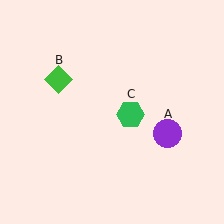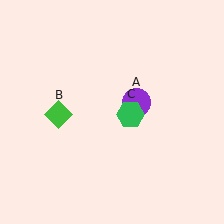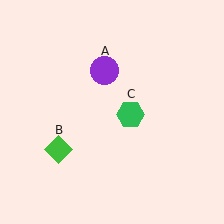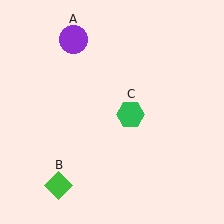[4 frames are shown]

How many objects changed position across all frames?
2 objects changed position: purple circle (object A), green diamond (object B).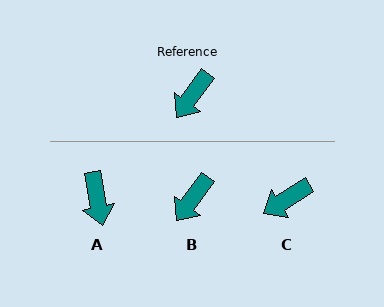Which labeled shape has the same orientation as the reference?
B.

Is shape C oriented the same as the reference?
No, it is off by about 22 degrees.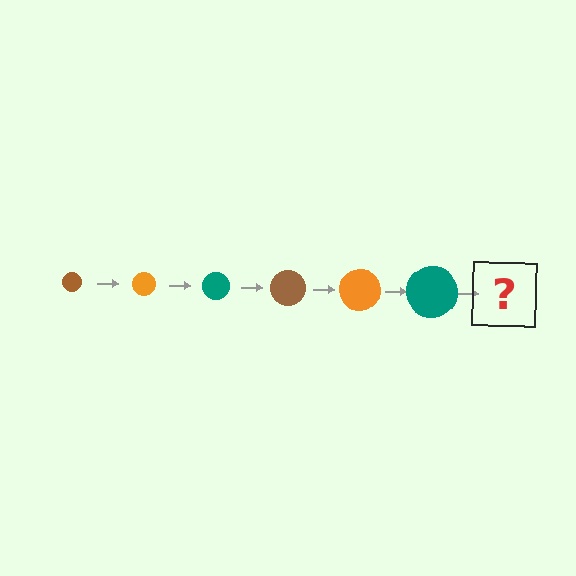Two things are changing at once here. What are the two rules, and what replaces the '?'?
The two rules are that the circle grows larger each step and the color cycles through brown, orange, and teal. The '?' should be a brown circle, larger than the previous one.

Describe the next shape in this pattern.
It should be a brown circle, larger than the previous one.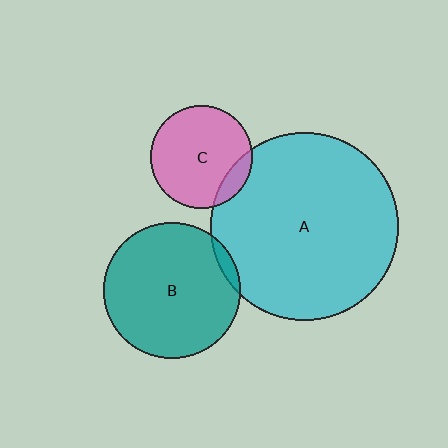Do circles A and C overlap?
Yes.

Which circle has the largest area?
Circle A (cyan).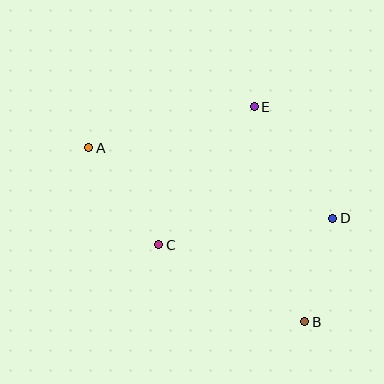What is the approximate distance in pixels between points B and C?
The distance between B and C is approximately 165 pixels.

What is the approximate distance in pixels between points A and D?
The distance between A and D is approximately 254 pixels.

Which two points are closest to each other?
Points B and D are closest to each other.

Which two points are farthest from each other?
Points A and B are farthest from each other.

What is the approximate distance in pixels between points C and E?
The distance between C and E is approximately 168 pixels.